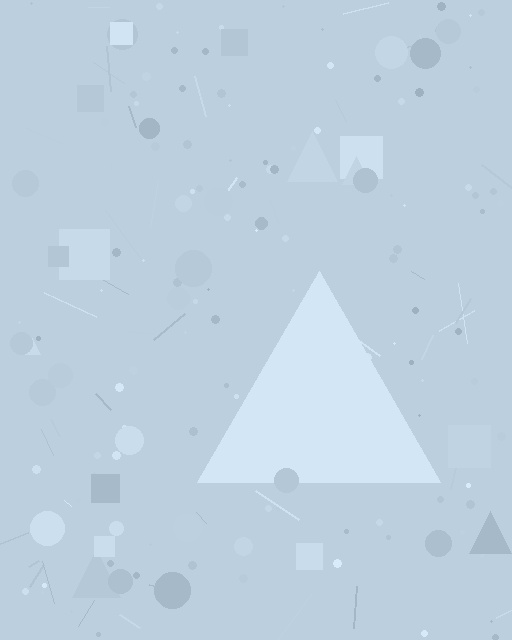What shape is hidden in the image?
A triangle is hidden in the image.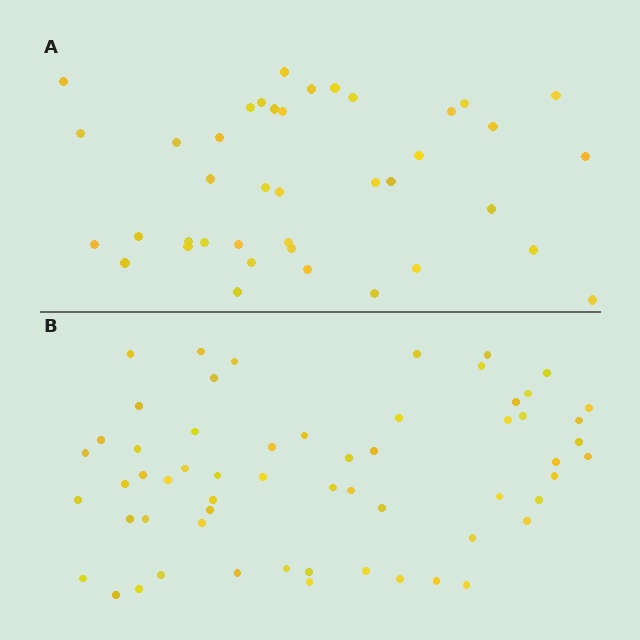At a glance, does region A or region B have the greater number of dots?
Region B (the bottom region) has more dots.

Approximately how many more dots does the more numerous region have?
Region B has approximately 20 more dots than region A.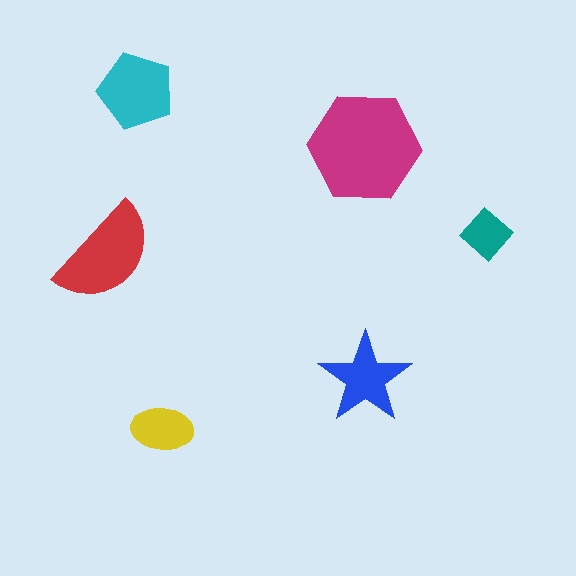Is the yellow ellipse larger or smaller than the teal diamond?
Larger.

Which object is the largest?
The magenta hexagon.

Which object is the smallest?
The teal diamond.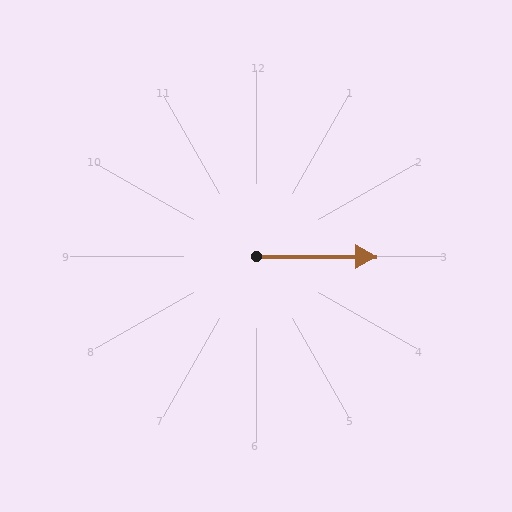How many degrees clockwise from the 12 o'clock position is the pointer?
Approximately 90 degrees.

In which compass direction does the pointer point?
East.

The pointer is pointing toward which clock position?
Roughly 3 o'clock.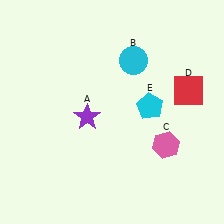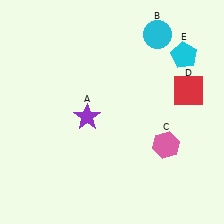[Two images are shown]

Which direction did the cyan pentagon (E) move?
The cyan pentagon (E) moved up.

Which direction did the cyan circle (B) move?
The cyan circle (B) moved up.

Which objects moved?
The objects that moved are: the cyan circle (B), the cyan pentagon (E).